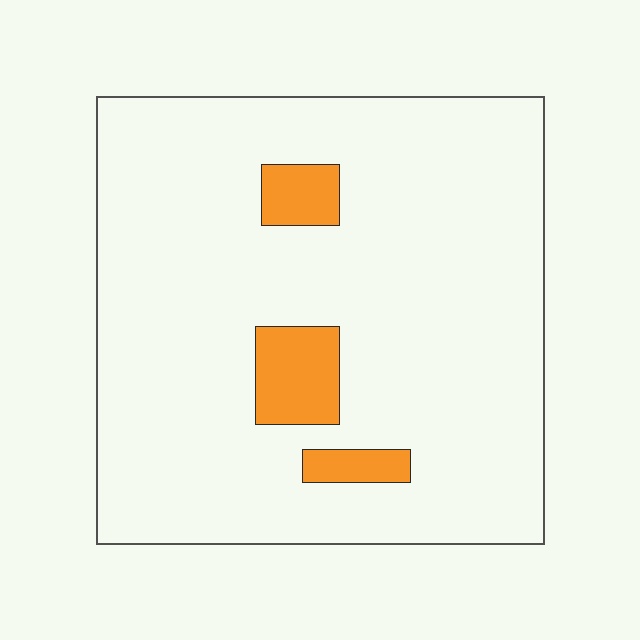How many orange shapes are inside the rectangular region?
3.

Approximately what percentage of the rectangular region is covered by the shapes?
Approximately 10%.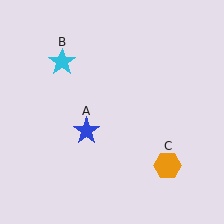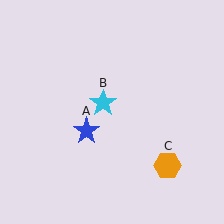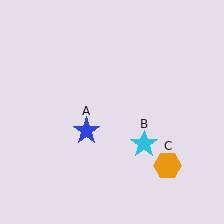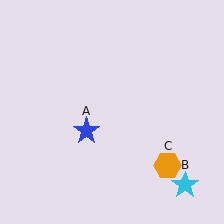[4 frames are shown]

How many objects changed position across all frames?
1 object changed position: cyan star (object B).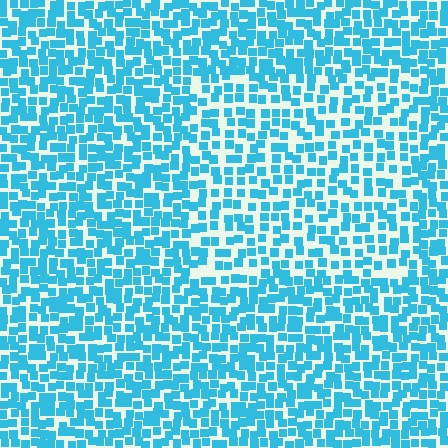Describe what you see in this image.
The image contains small cyan elements arranged at two different densities. A rectangle-shaped region is visible where the elements are less densely packed than the surrounding area.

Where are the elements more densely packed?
The elements are more densely packed outside the rectangle boundary.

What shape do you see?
I see a rectangle.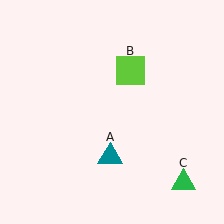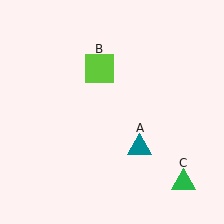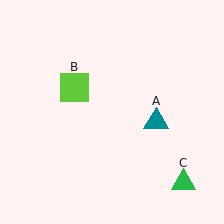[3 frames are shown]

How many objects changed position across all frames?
2 objects changed position: teal triangle (object A), lime square (object B).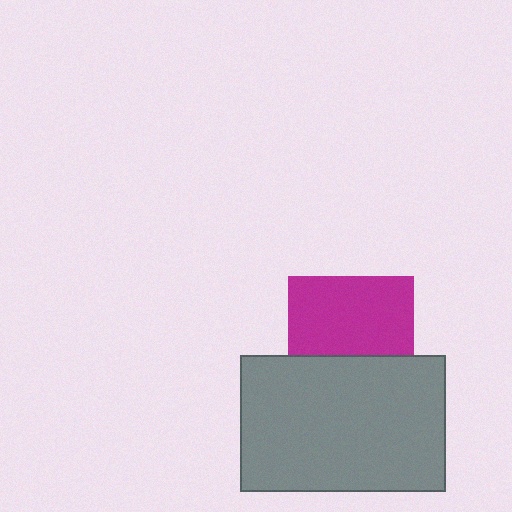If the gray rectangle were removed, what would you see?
You would see the complete magenta square.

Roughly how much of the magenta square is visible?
About half of it is visible (roughly 63%).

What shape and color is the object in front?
The object in front is a gray rectangle.